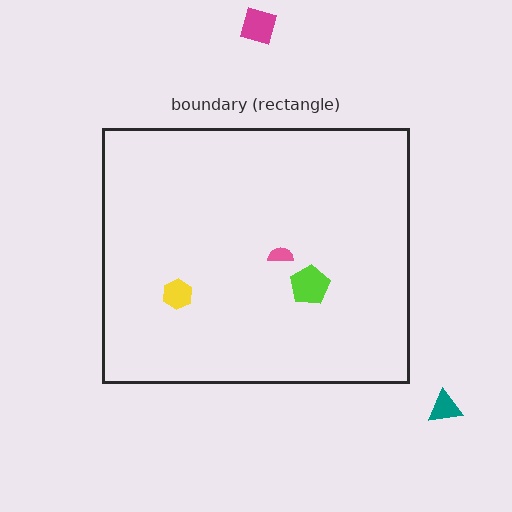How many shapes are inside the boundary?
3 inside, 2 outside.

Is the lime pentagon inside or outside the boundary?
Inside.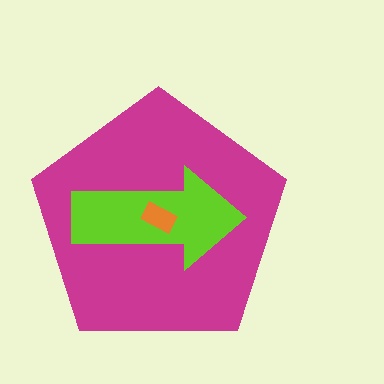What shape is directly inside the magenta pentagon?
The lime arrow.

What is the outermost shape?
The magenta pentagon.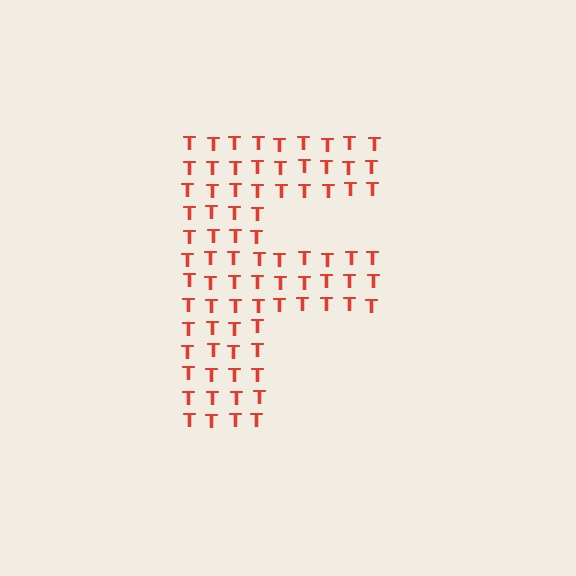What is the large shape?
The large shape is the letter F.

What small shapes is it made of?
It is made of small letter T's.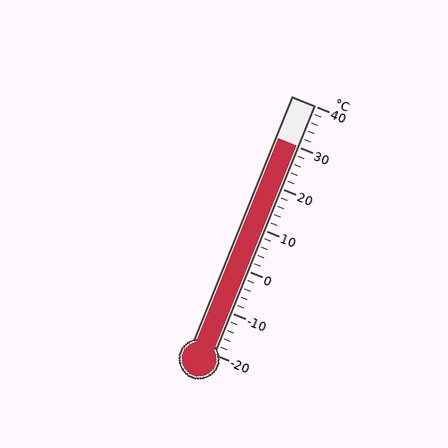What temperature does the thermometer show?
The thermometer shows approximately 30°C.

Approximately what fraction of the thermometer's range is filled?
The thermometer is filled to approximately 85% of its range.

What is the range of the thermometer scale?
The thermometer scale ranges from -20°C to 40°C.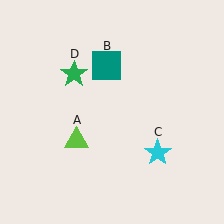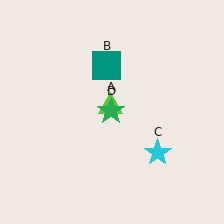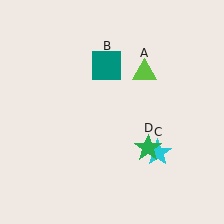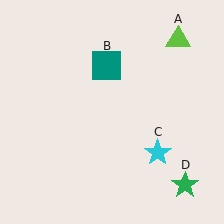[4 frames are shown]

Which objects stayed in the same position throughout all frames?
Teal square (object B) and cyan star (object C) remained stationary.